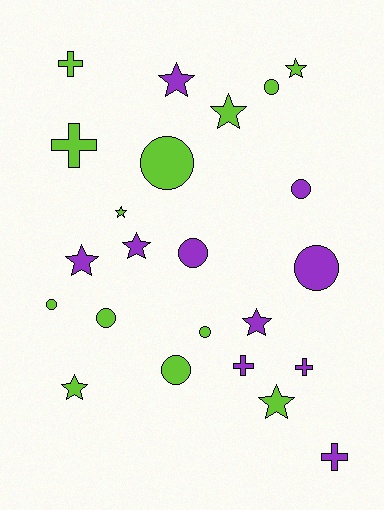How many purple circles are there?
There are 3 purple circles.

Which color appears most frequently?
Lime, with 13 objects.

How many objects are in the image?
There are 23 objects.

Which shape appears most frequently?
Circle, with 9 objects.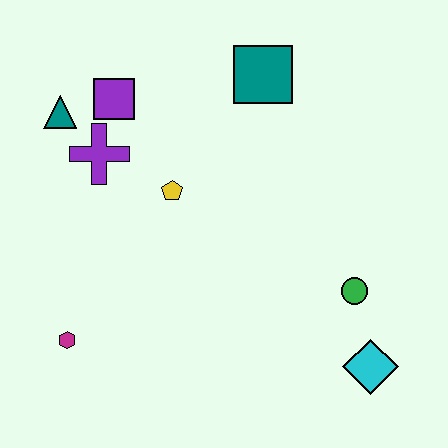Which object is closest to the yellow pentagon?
The purple cross is closest to the yellow pentagon.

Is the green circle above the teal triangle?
No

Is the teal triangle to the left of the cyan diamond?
Yes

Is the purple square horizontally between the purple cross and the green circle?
Yes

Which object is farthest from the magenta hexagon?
The teal square is farthest from the magenta hexagon.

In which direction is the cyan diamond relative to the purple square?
The cyan diamond is below the purple square.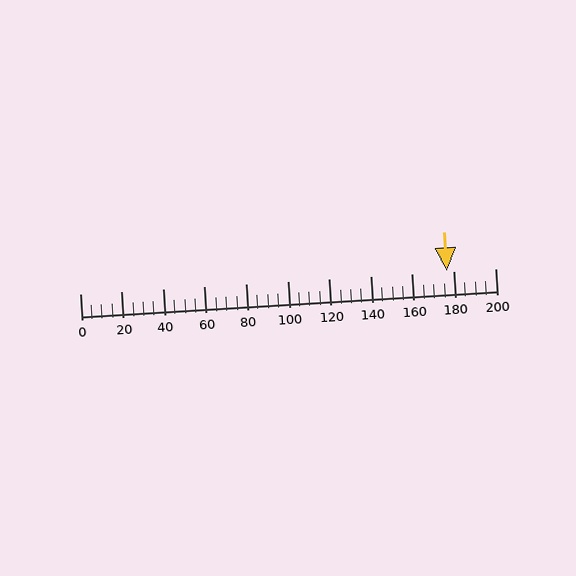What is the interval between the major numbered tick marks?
The major tick marks are spaced 20 units apart.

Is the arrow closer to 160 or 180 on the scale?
The arrow is closer to 180.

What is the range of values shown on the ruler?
The ruler shows values from 0 to 200.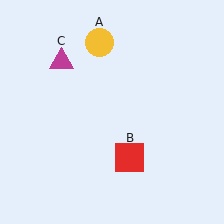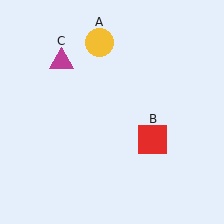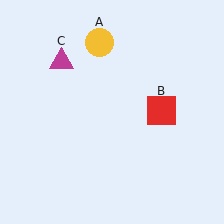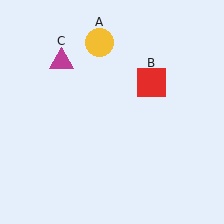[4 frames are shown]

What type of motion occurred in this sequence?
The red square (object B) rotated counterclockwise around the center of the scene.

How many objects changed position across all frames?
1 object changed position: red square (object B).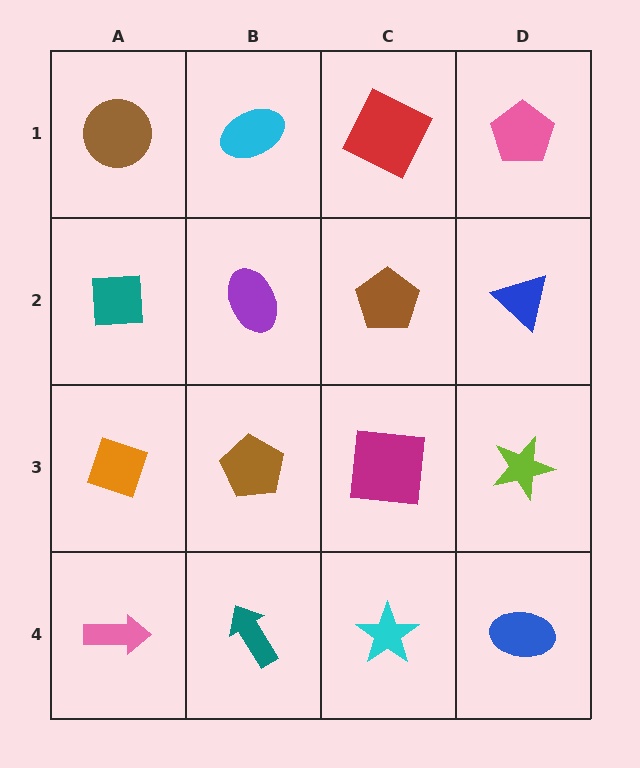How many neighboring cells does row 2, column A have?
3.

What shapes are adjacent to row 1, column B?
A purple ellipse (row 2, column B), a brown circle (row 1, column A), a red square (row 1, column C).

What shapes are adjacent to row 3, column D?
A blue triangle (row 2, column D), a blue ellipse (row 4, column D), a magenta square (row 3, column C).